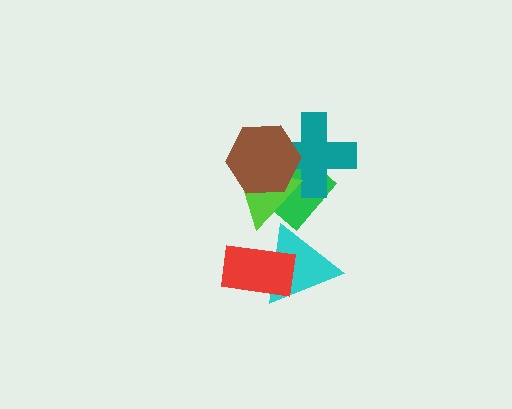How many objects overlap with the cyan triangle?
2 objects overlap with the cyan triangle.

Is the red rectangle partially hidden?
No, no other shape covers it.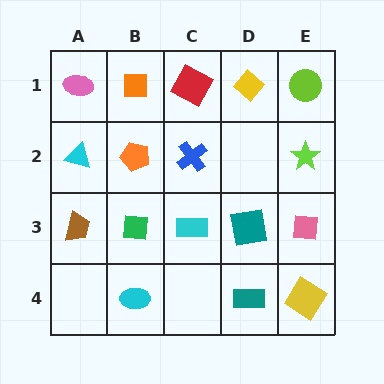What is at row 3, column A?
A brown trapezoid.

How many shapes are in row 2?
4 shapes.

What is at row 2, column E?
A lime star.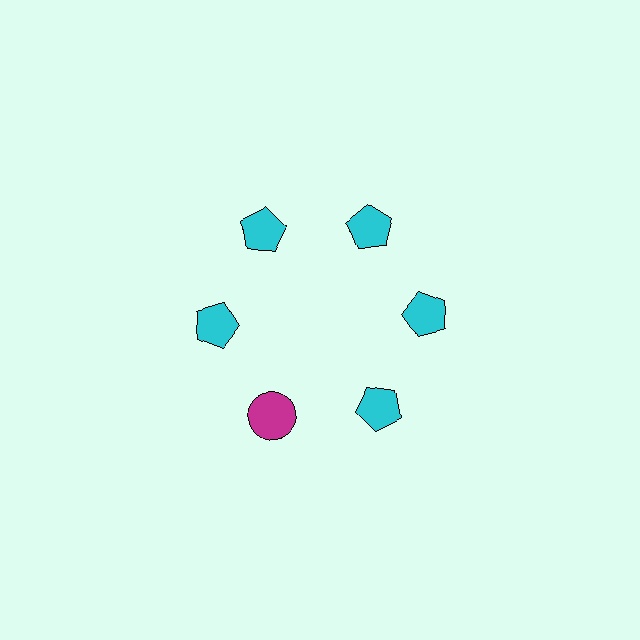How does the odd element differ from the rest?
It differs in both color (magenta instead of cyan) and shape (circle instead of pentagon).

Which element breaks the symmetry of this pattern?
The magenta circle at roughly the 7 o'clock position breaks the symmetry. All other shapes are cyan pentagons.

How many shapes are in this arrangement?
There are 6 shapes arranged in a ring pattern.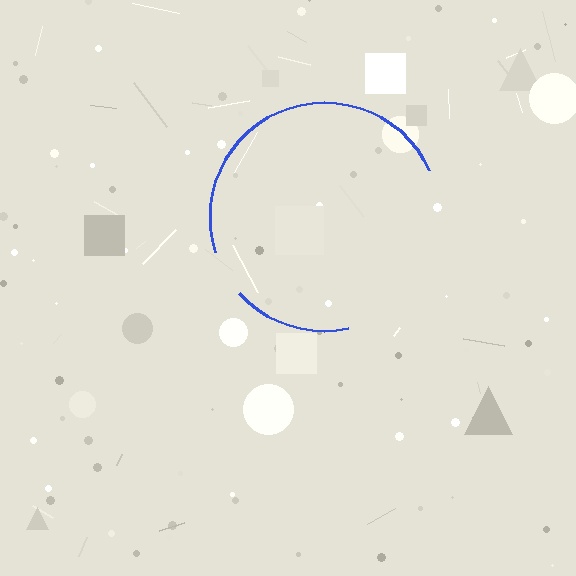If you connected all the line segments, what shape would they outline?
They would outline a circle.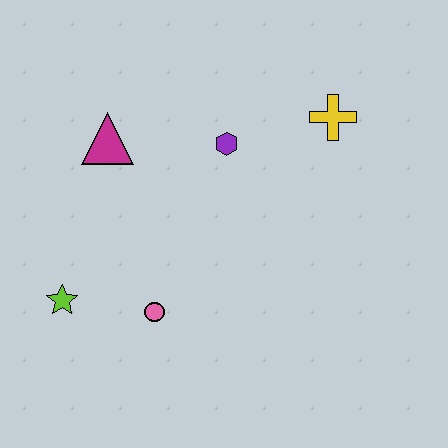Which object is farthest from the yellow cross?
The lime star is farthest from the yellow cross.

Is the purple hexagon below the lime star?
No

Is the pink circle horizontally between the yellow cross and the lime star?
Yes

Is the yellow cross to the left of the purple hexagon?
No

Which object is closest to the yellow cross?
The purple hexagon is closest to the yellow cross.